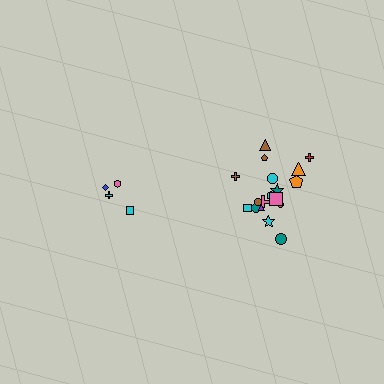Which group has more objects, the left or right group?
The right group.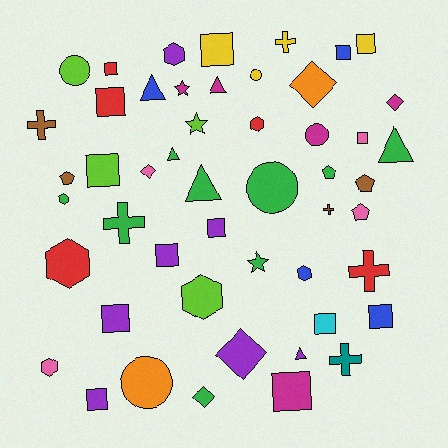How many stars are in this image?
There are 3 stars.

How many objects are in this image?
There are 50 objects.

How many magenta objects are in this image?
There are 5 magenta objects.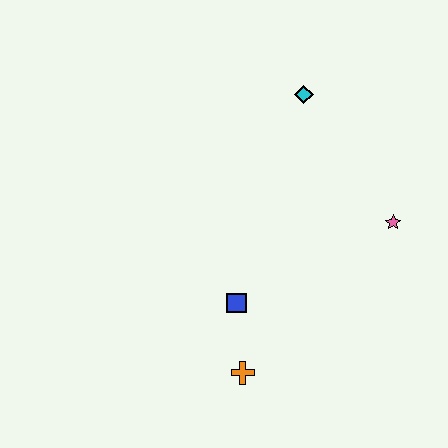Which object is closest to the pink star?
The cyan diamond is closest to the pink star.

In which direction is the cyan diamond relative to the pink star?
The cyan diamond is above the pink star.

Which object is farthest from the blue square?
The cyan diamond is farthest from the blue square.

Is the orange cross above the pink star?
No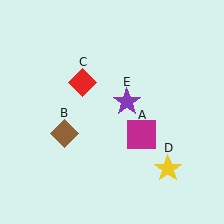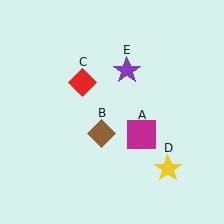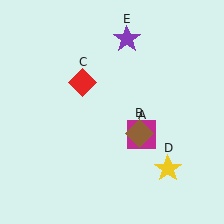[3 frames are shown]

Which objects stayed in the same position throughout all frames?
Magenta square (object A) and red diamond (object C) and yellow star (object D) remained stationary.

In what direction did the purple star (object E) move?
The purple star (object E) moved up.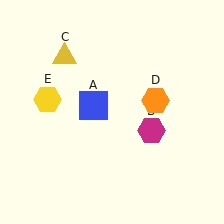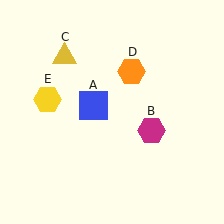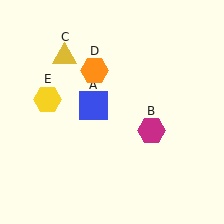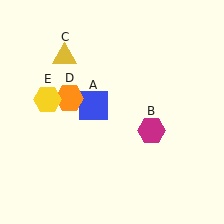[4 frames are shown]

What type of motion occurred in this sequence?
The orange hexagon (object D) rotated counterclockwise around the center of the scene.